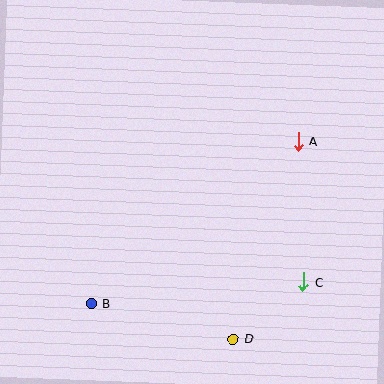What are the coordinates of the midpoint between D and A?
The midpoint between D and A is at (266, 240).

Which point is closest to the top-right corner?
Point A is closest to the top-right corner.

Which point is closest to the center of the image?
Point A at (298, 141) is closest to the center.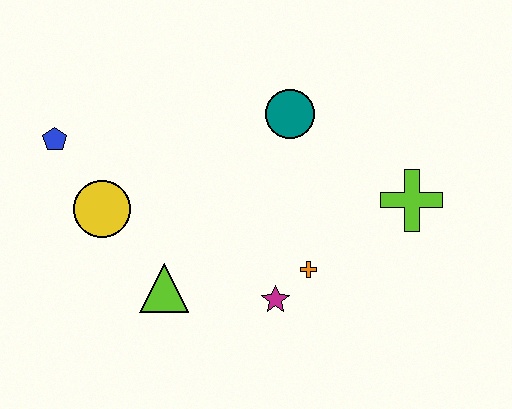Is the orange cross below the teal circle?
Yes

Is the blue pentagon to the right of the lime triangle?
No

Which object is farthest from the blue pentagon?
The lime cross is farthest from the blue pentagon.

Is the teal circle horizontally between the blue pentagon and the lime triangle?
No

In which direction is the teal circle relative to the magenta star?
The teal circle is above the magenta star.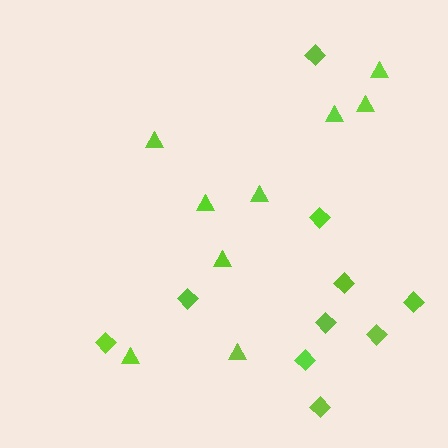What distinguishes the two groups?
There are 2 groups: one group of diamonds (10) and one group of triangles (9).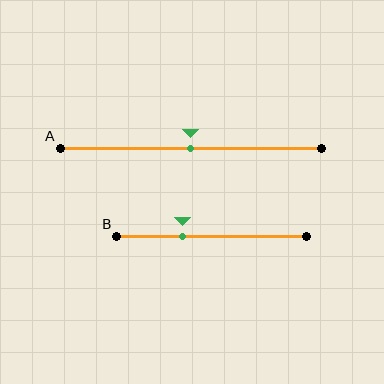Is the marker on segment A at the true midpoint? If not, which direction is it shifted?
Yes, the marker on segment A is at the true midpoint.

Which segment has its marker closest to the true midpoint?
Segment A has its marker closest to the true midpoint.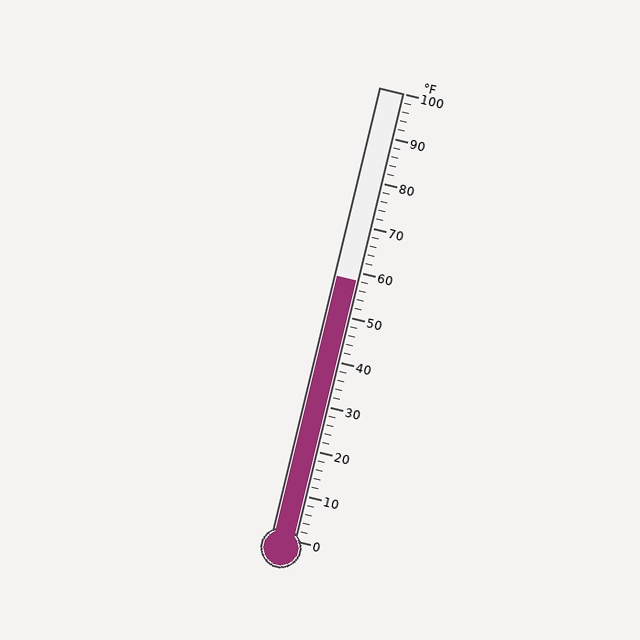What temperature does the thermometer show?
The thermometer shows approximately 58°F.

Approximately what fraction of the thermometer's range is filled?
The thermometer is filled to approximately 60% of its range.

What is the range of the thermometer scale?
The thermometer scale ranges from 0°F to 100°F.